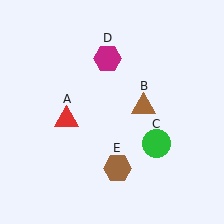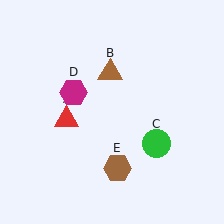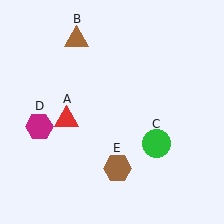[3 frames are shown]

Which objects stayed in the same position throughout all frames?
Red triangle (object A) and green circle (object C) and brown hexagon (object E) remained stationary.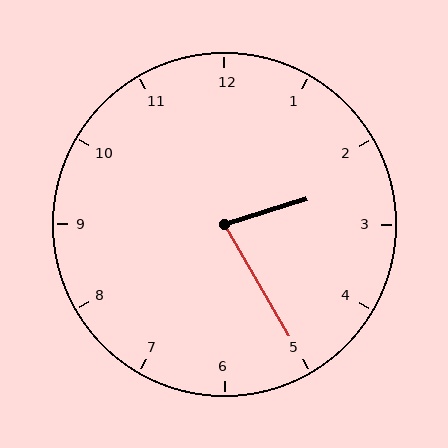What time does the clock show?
2:25.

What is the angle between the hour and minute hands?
Approximately 78 degrees.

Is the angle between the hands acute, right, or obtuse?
It is acute.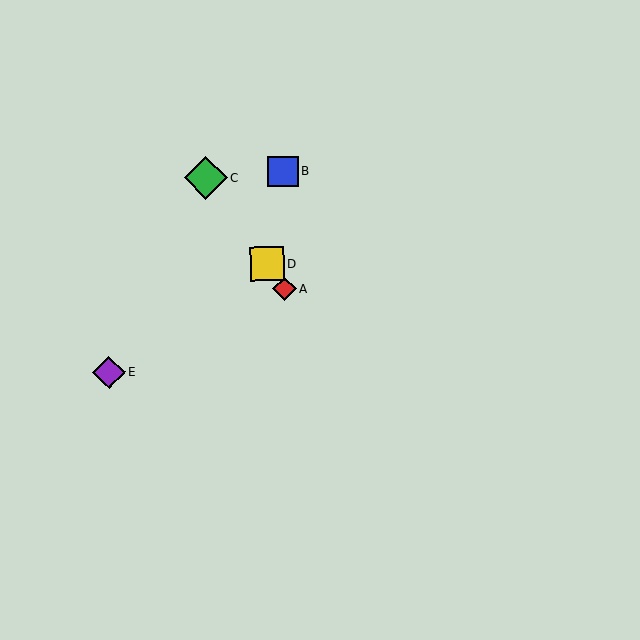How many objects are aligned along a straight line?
3 objects (A, C, D) are aligned along a straight line.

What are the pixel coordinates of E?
Object E is at (109, 372).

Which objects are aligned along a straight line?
Objects A, C, D are aligned along a straight line.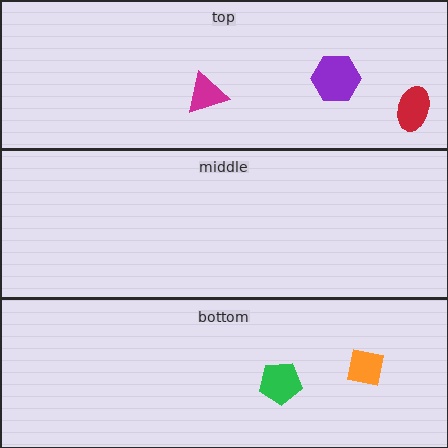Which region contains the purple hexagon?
The top region.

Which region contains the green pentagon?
The bottom region.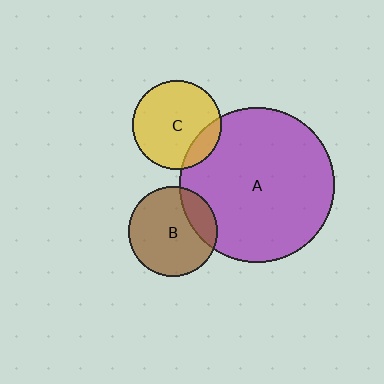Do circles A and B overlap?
Yes.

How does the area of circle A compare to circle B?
Approximately 3.0 times.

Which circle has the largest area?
Circle A (purple).